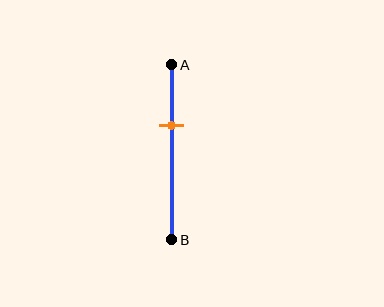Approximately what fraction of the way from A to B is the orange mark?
The orange mark is approximately 35% of the way from A to B.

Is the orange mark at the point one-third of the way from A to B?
Yes, the mark is approximately at the one-third point.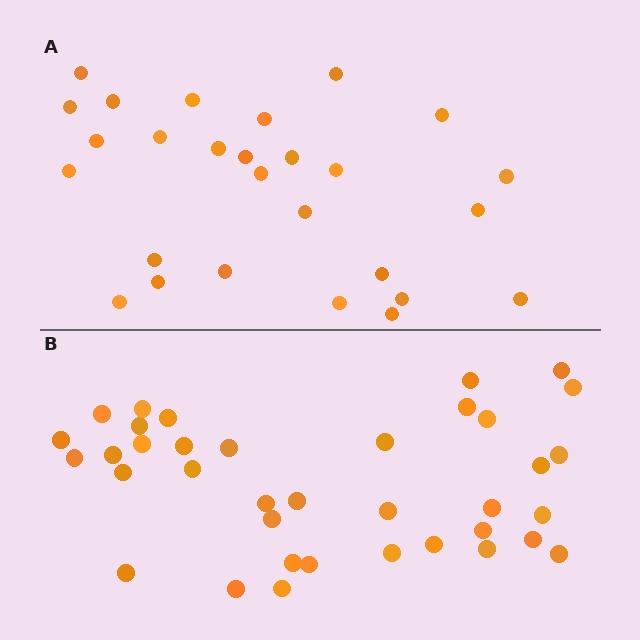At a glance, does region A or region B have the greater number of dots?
Region B (the bottom region) has more dots.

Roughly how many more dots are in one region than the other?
Region B has roughly 10 or so more dots than region A.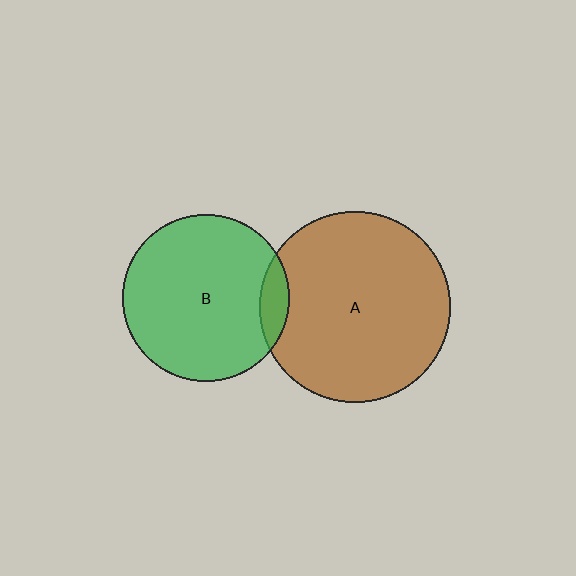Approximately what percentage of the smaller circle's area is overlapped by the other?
Approximately 10%.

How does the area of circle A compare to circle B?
Approximately 1.3 times.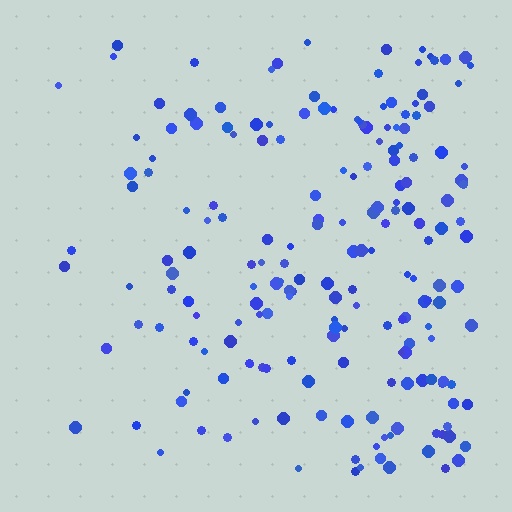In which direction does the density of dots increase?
From left to right, with the right side densest.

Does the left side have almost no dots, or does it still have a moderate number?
Still a moderate number, just noticeably fewer than the right.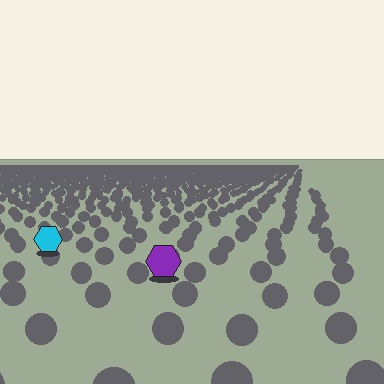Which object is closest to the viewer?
The purple hexagon is closest. The texture marks near it are larger and more spread out.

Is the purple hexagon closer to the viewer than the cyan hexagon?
Yes. The purple hexagon is closer — you can tell from the texture gradient: the ground texture is coarser near it.